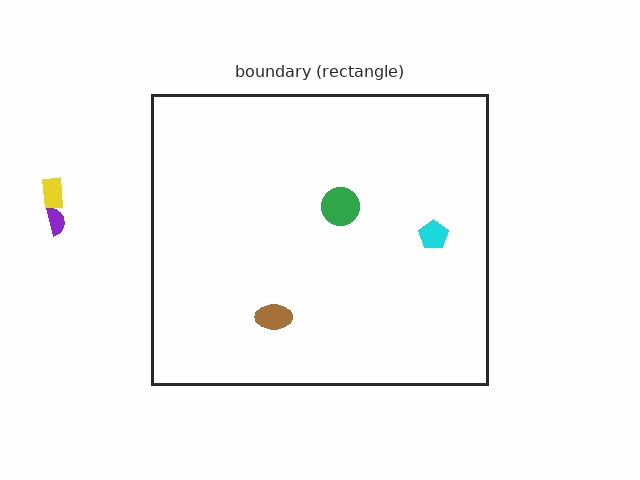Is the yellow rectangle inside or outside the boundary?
Outside.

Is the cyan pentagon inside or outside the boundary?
Inside.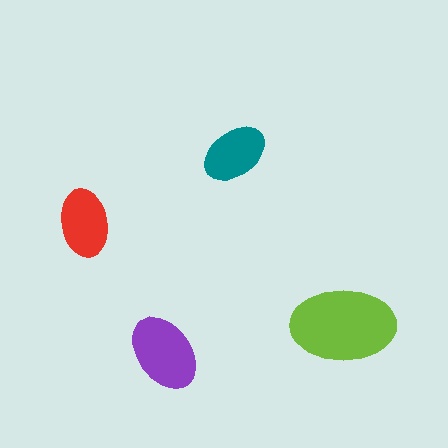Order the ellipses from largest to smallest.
the lime one, the purple one, the red one, the teal one.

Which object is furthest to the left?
The red ellipse is leftmost.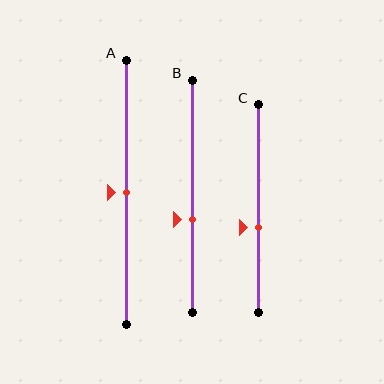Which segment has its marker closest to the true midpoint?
Segment A has its marker closest to the true midpoint.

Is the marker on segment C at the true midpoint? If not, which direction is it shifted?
No, the marker on segment C is shifted downward by about 9% of the segment length.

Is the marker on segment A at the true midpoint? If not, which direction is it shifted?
Yes, the marker on segment A is at the true midpoint.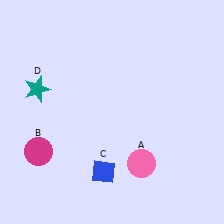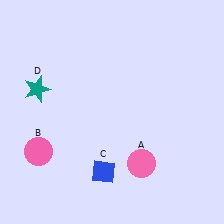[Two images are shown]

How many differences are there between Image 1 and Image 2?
There is 1 difference between the two images.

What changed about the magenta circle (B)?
In Image 1, B is magenta. In Image 2, it changed to pink.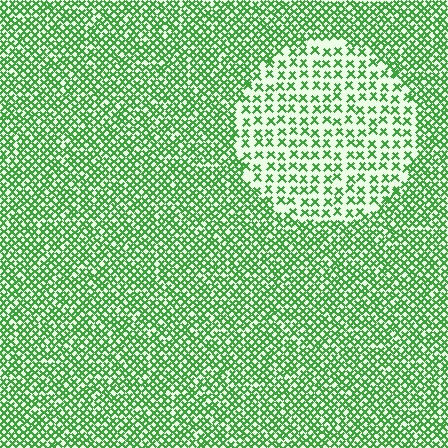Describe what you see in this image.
The image contains small green elements arranged at two different densities. A circle-shaped region is visible where the elements are less densely packed than the surrounding area.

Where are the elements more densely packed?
The elements are more densely packed outside the circle boundary.